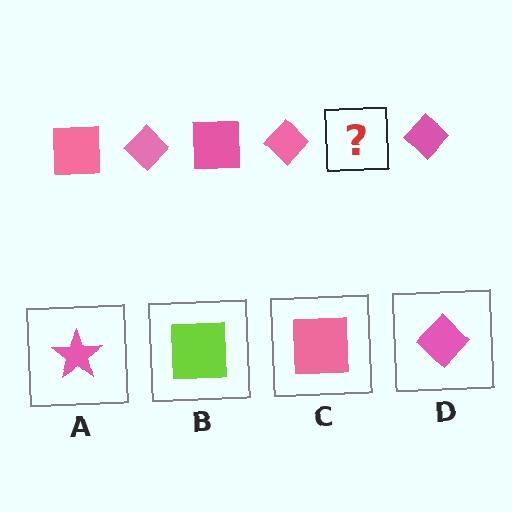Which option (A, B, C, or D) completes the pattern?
C.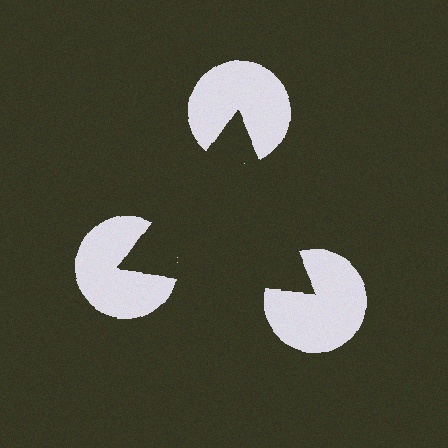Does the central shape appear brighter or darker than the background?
It typically appears slightly darker than the background, even though no actual brightness change is drawn.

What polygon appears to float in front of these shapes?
An illusory triangle — its edges are inferred from the aligned wedge cuts in the pac-man discs, not physically drawn.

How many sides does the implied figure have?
3 sides.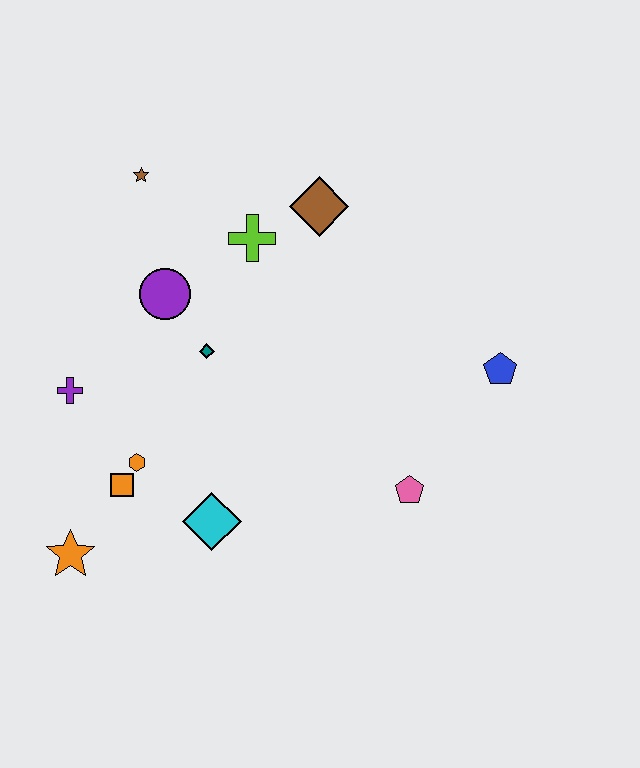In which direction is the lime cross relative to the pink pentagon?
The lime cross is above the pink pentagon.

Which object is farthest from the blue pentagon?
The orange star is farthest from the blue pentagon.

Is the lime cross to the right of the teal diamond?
Yes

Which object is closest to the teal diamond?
The purple circle is closest to the teal diamond.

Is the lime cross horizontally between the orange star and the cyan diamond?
No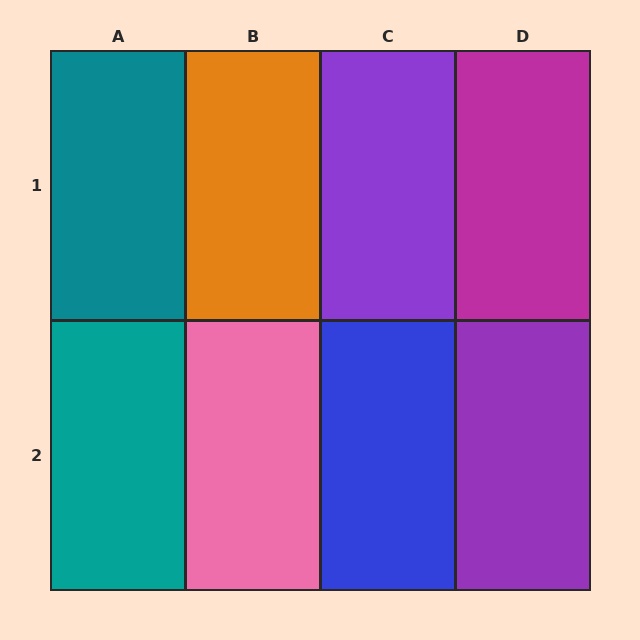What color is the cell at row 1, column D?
Magenta.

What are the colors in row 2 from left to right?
Teal, pink, blue, purple.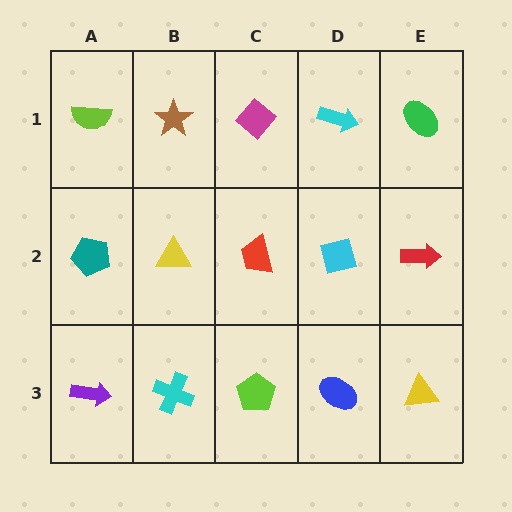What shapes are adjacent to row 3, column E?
A red arrow (row 2, column E), a blue ellipse (row 3, column D).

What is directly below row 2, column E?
A yellow triangle.